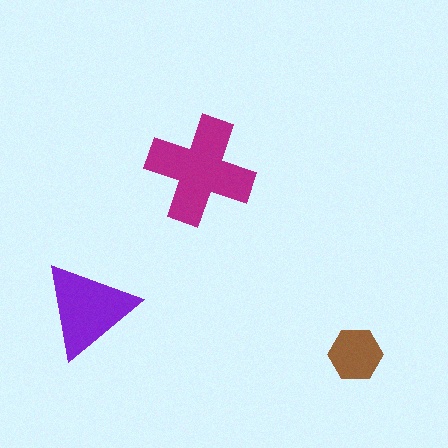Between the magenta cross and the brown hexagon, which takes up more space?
The magenta cross.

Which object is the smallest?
The brown hexagon.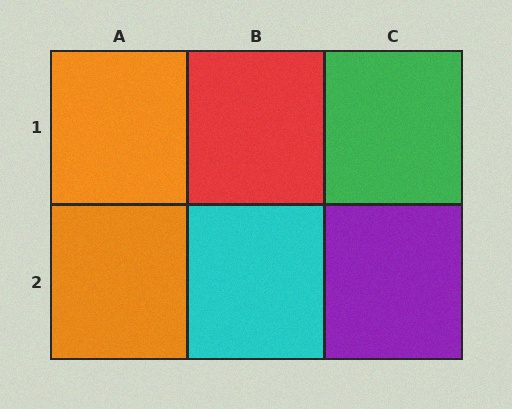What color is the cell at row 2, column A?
Orange.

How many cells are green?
1 cell is green.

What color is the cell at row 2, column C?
Purple.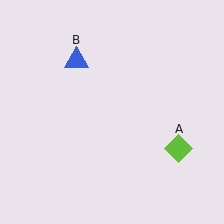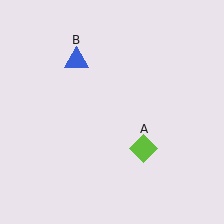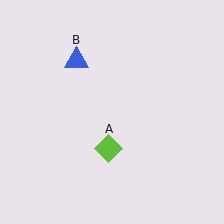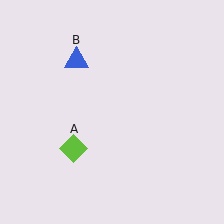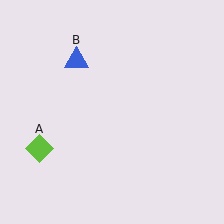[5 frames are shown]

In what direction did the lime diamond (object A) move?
The lime diamond (object A) moved left.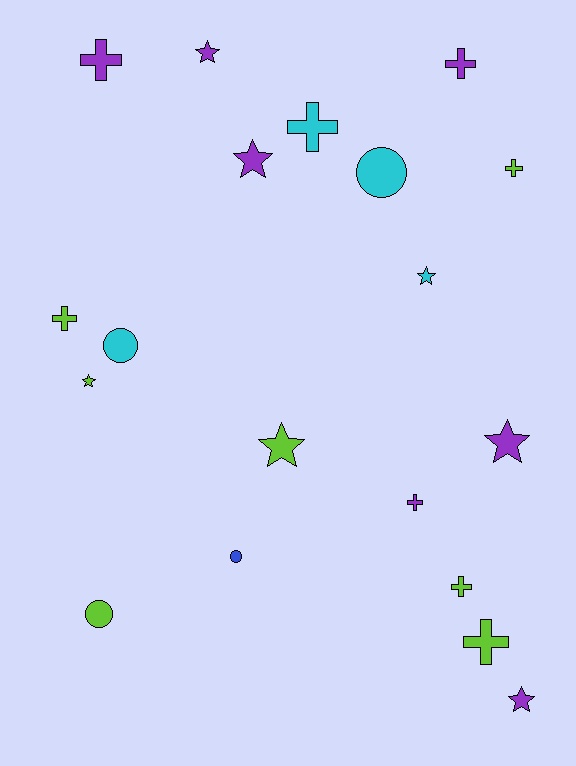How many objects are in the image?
There are 19 objects.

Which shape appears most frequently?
Cross, with 8 objects.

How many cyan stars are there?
There is 1 cyan star.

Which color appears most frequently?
Lime, with 7 objects.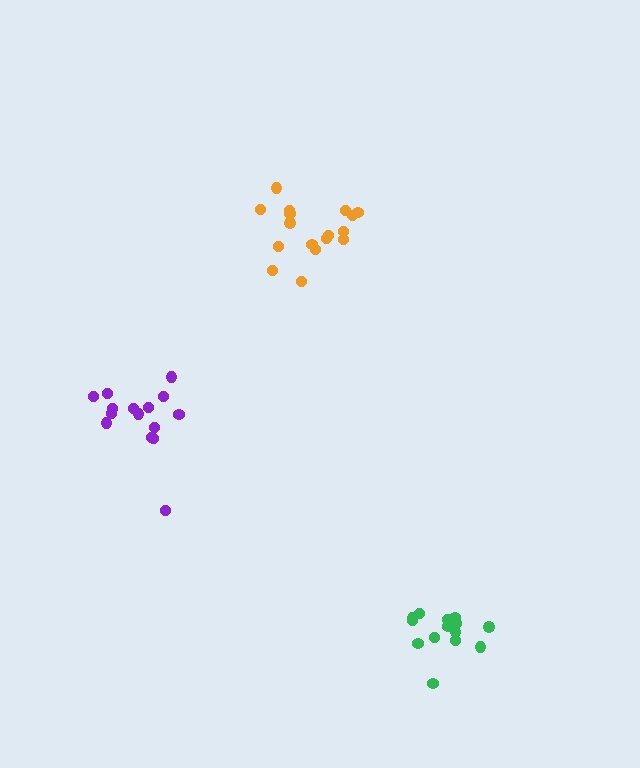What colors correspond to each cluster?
The clusters are colored: orange, purple, green.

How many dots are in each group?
Group 1: 17 dots, Group 2: 15 dots, Group 3: 14 dots (46 total).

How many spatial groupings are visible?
There are 3 spatial groupings.